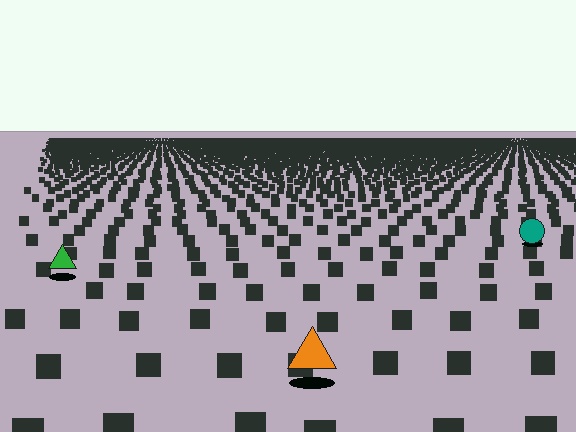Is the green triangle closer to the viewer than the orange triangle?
No. The orange triangle is closer — you can tell from the texture gradient: the ground texture is coarser near it.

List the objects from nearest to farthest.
From nearest to farthest: the orange triangle, the green triangle, the teal circle.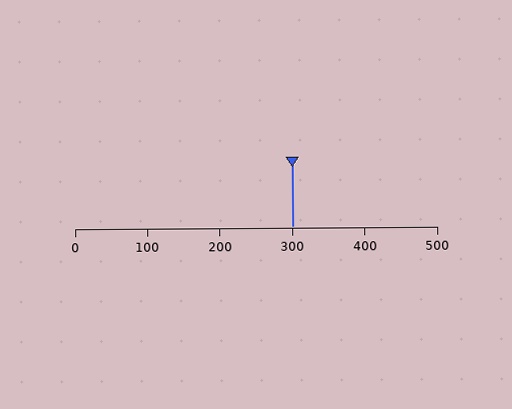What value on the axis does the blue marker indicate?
The marker indicates approximately 300.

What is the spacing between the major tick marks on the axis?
The major ticks are spaced 100 apart.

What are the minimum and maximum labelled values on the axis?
The axis runs from 0 to 500.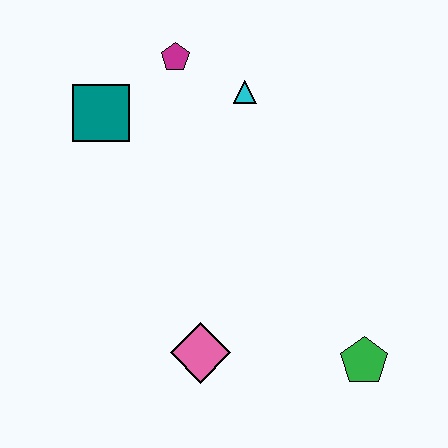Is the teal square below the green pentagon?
No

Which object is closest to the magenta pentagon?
The cyan triangle is closest to the magenta pentagon.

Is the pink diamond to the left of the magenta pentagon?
No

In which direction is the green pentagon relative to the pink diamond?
The green pentagon is to the right of the pink diamond.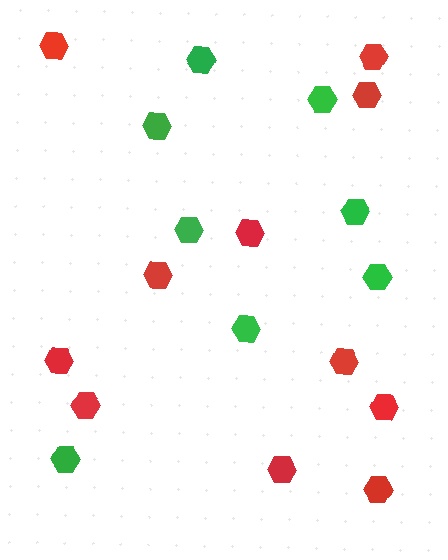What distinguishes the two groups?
There are 2 groups: one group of green hexagons (8) and one group of red hexagons (11).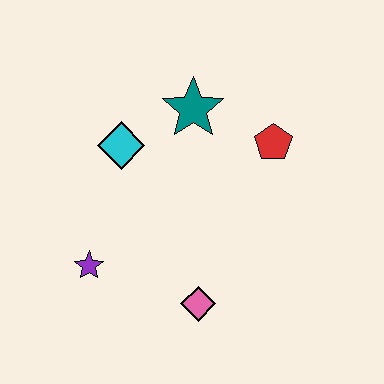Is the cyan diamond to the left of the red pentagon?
Yes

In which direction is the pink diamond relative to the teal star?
The pink diamond is below the teal star.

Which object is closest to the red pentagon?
The teal star is closest to the red pentagon.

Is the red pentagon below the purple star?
No